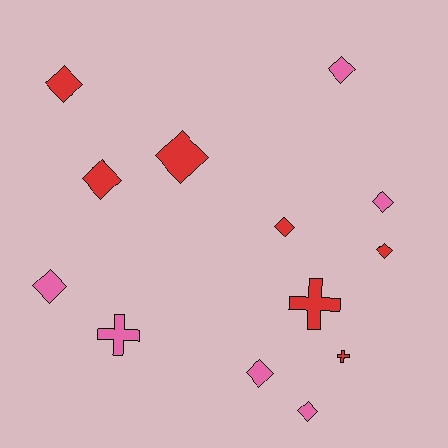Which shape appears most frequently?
Diamond, with 10 objects.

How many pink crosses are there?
There is 1 pink cross.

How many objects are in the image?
There are 13 objects.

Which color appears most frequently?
Red, with 7 objects.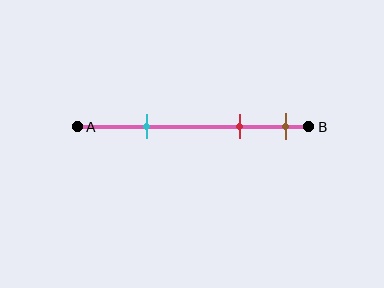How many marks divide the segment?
There are 3 marks dividing the segment.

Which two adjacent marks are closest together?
The red and brown marks are the closest adjacent pair.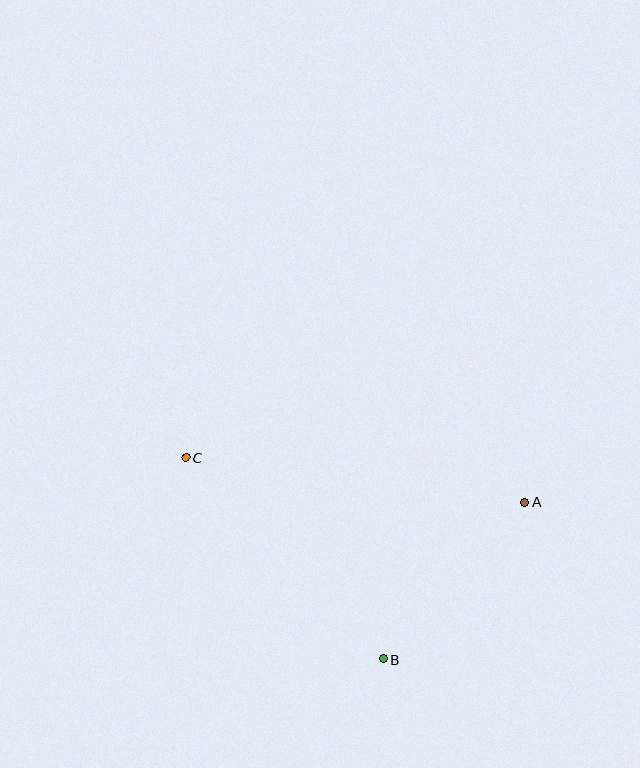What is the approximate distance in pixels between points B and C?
The distance between B and C is approximately 282 pixels.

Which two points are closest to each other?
Points A and B are closest to each other.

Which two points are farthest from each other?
Points A and C are farthest from each other.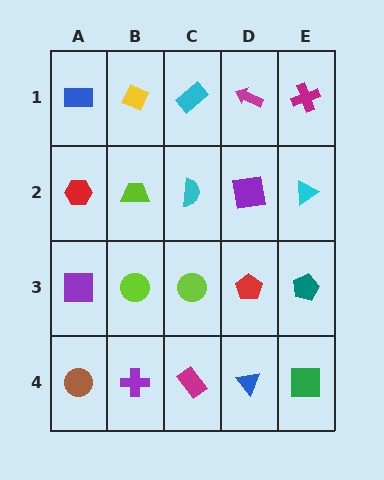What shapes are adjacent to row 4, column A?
A purple square (row 3, column A), a purple cross (row 4, column B).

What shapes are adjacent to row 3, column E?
A cyan triangle (row 2, column E), a green square (row 4, column E), a red pentagon (row 3, column D).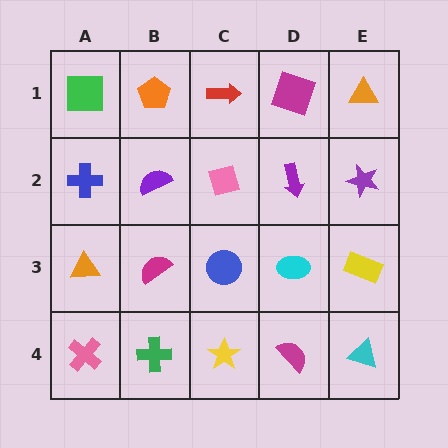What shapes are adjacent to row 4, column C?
A blue circle (row 3, column C), a green cross (row 4, column B), a magenta semicircle (row 4, column D).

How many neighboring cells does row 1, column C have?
3.